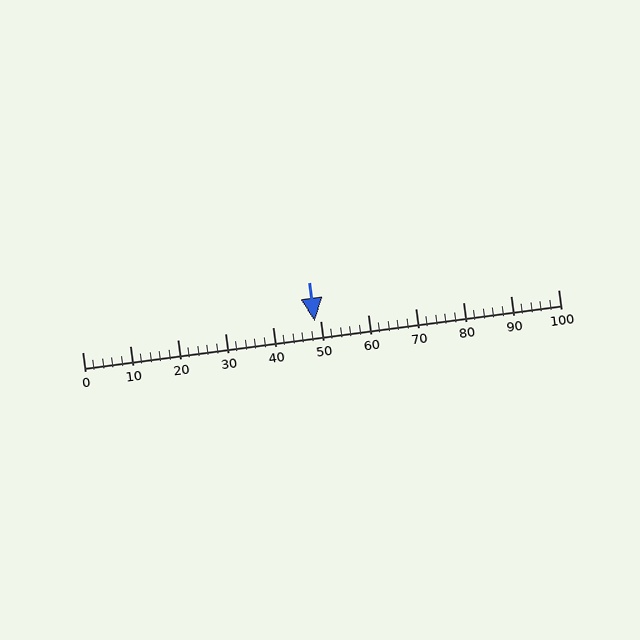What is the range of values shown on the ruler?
The ruler shows values from 0 to 100.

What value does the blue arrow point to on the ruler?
The blue arrow points to approximately 49.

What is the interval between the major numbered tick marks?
The major tick marks are spaced 10 units apart.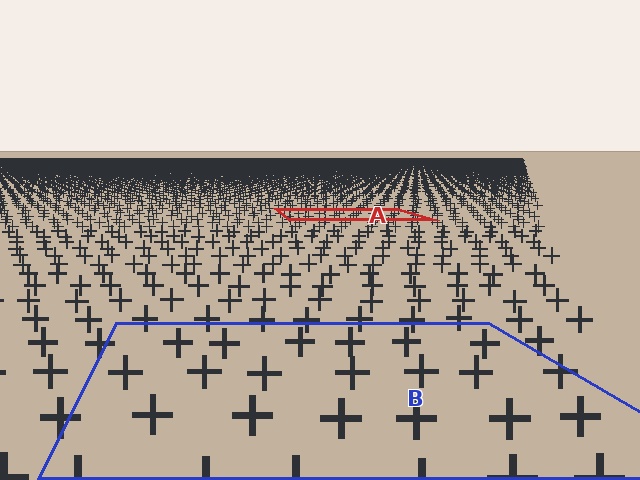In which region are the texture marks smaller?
The texture marks are smaller in region A, because it is farther away.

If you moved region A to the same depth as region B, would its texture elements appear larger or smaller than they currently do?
They would appear larger. At a closer depth, the same texture elements are projected at a bigger on-screen size.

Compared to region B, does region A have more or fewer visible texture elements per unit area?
Region A has more texture elements per unit area — they are packed more densely because it is farther away.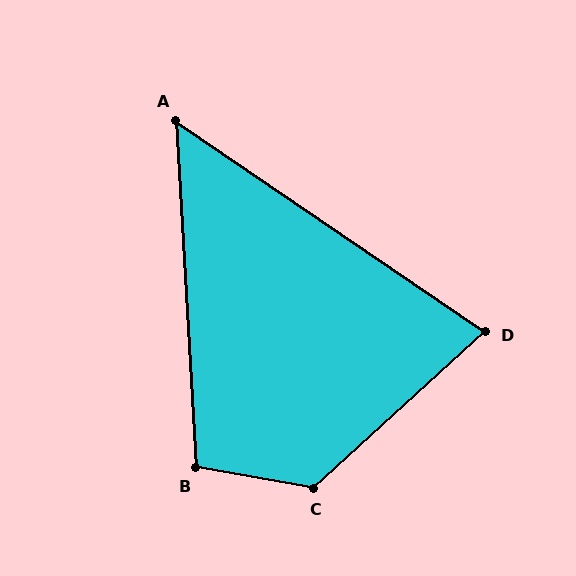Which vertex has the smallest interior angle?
A, at approximately 52 degrees.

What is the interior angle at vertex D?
Approximately 77 degrees (acute).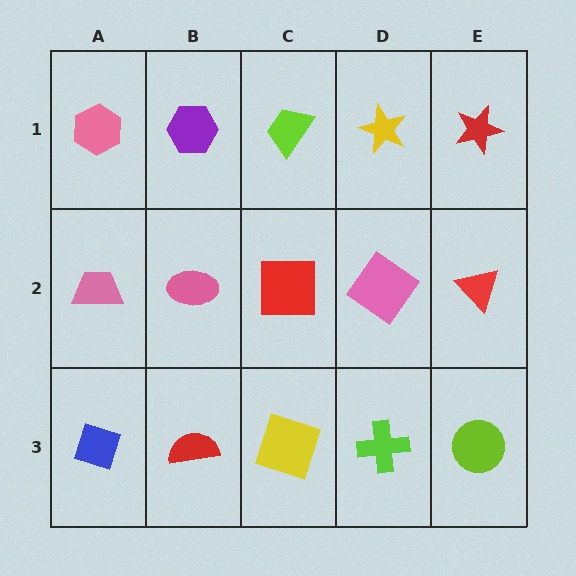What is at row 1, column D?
A yellow star.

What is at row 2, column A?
A pink trapezoid.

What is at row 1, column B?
A purple hexagon.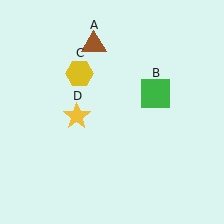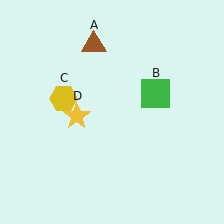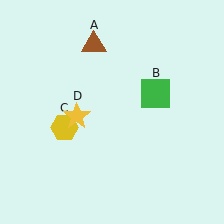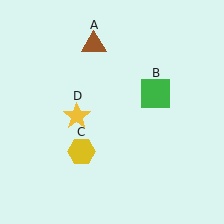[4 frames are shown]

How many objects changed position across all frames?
1 object changed position: yellow hexagon (object C).